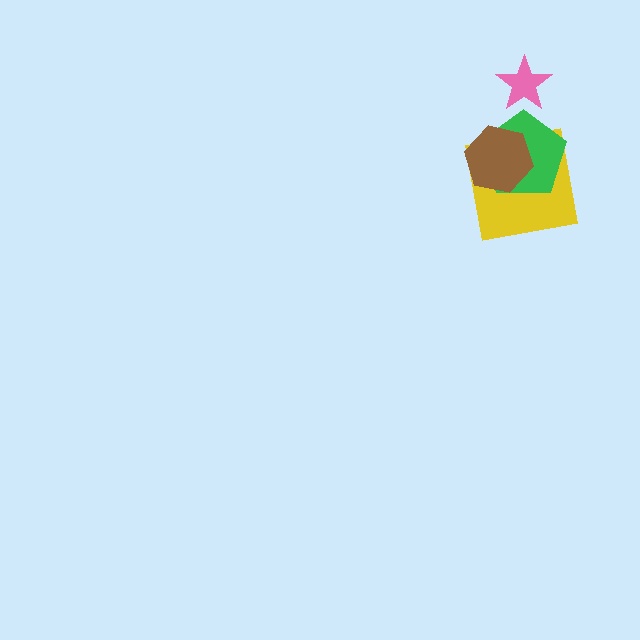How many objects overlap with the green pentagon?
2 objects overlap with the green pentagon.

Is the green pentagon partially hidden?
Yes, it is partially covered by another shape.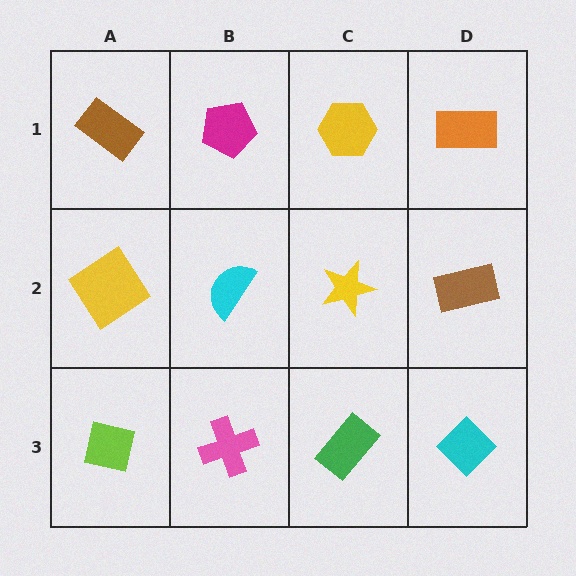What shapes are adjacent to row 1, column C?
A yellow star (row 2, column C), a magenta pentagon (row 1, column B), an orange rectangle (row 1, column D).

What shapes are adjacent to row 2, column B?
A magenta pentagon (row 1, column B), a pink cross (row 3, column B), a yellow diamond (row 2, column A), a yellow star (row 2, column C).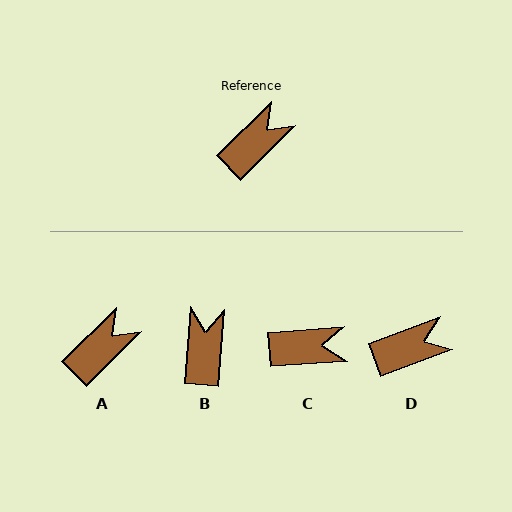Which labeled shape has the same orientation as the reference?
A.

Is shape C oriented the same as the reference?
No, it is off by about 40 degrees.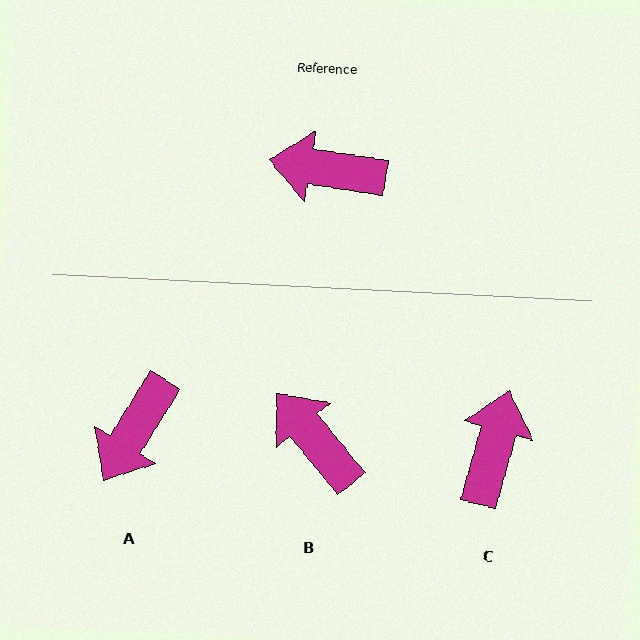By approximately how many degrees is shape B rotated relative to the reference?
Approximately 42 degrees clockwise.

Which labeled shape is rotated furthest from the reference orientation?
C, about 97 degrees away.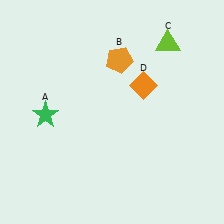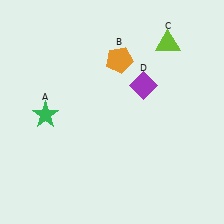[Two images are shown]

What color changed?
The diamond (D) changed from orange in Image 1 to purple in Image 2.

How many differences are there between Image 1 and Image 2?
There is 1 difference between the two images.